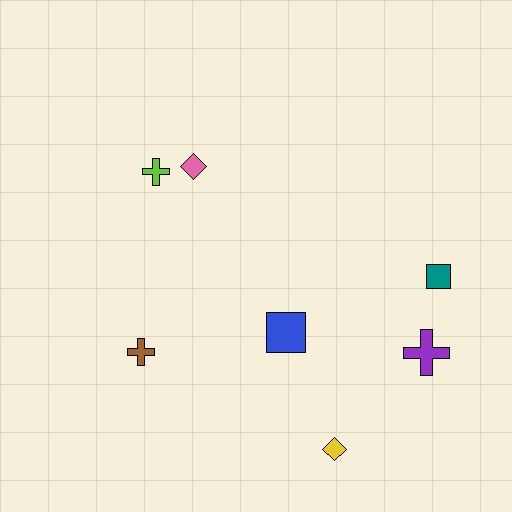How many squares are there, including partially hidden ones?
There are 2 squares.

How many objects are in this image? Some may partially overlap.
There are 7 objects.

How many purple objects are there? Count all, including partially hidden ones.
There is 1 purple object.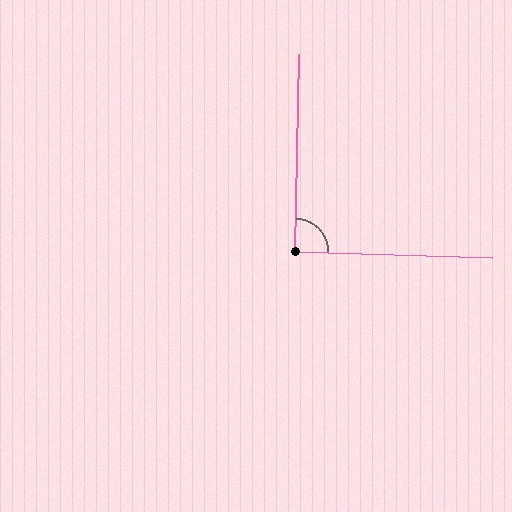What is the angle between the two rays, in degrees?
Approximately 91 degrees.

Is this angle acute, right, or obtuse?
It is approximately a right angle.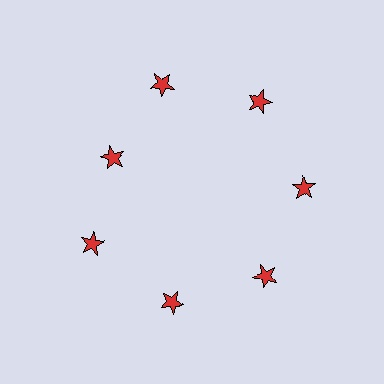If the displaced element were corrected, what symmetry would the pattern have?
It would have 7-fold rotational symmetry — the pattern would map onto itself every 51 degrees.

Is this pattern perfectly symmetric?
No. The 7 red stars are arranged in a ring, but one element near the 10 o'clock position is pulled inward toward the center, breaking the 7-fold rotational symmetry.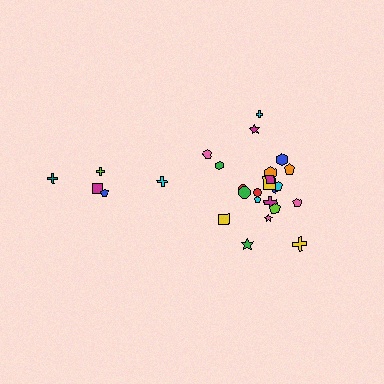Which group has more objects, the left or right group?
The right group.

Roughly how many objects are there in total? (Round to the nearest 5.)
Roughly 25 objects in total.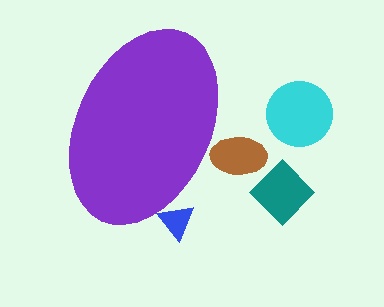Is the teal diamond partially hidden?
No, the teal diamond is fully visible.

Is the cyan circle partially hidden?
No, the cyan circle is fully visible.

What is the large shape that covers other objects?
A purple ellipse.